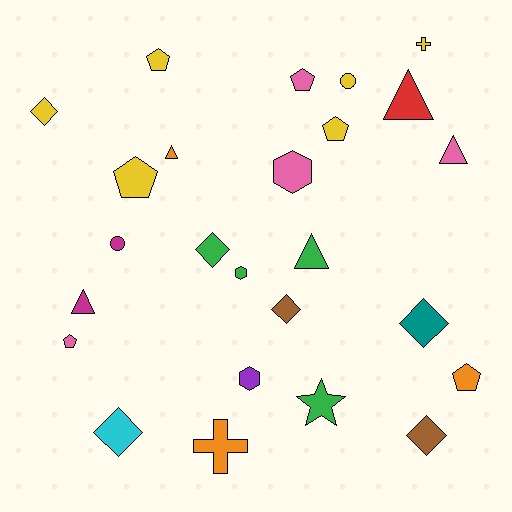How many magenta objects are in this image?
There are 2 magenta objects.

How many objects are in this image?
There are 25 objects.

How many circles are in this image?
There are 2 circles.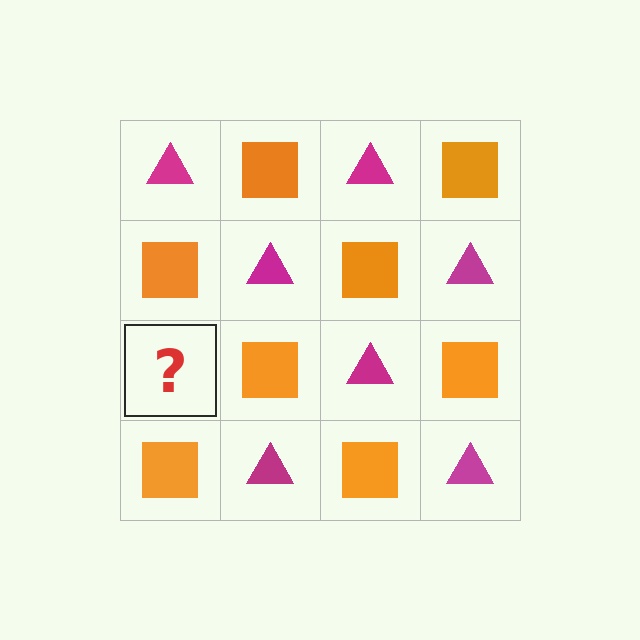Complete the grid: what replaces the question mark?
The question mark should be replaced with a magenta triangle.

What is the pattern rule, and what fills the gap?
The rule is that it alternates magenta triangle and orange square in a checkerboard pattern. The gap should be filled with a magenta triangle.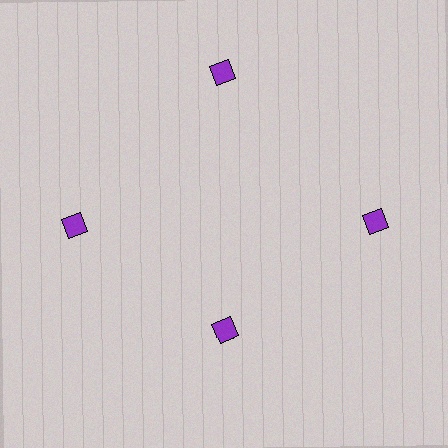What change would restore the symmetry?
The symmetry would be restored by moving it outward, back onto the ring so that all 4 diamonds sit at equal angles and equal distance from the center.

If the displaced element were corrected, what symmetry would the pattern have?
It would have 4-fold rotational symmetry — the pattern would map onto itself every 90 degrees.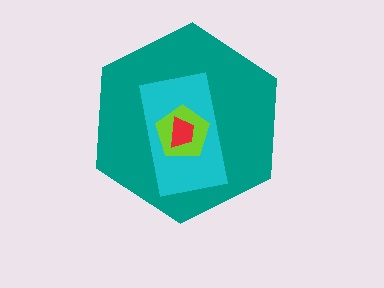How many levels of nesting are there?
4.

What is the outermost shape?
The teal hexagon.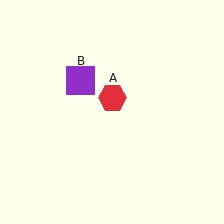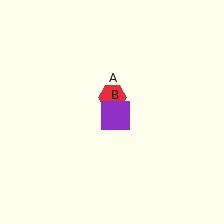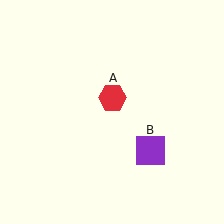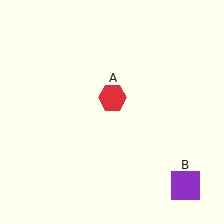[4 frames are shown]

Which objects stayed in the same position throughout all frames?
Red hexagon (object A) remained stationary.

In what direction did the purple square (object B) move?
The purple square (object B) moved down and to the right.